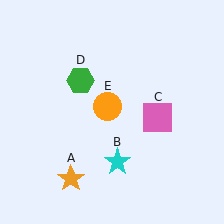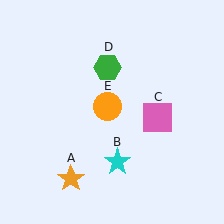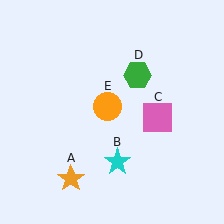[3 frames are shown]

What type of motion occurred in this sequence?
The green hexagon (object D) rotated clockwise around the center of the scene.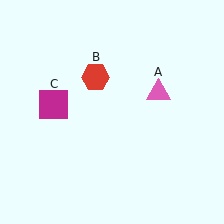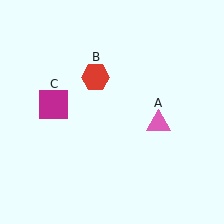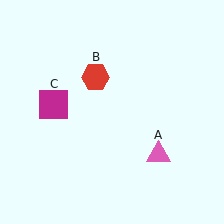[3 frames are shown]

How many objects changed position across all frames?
1 object changed position: pink triangle (object A).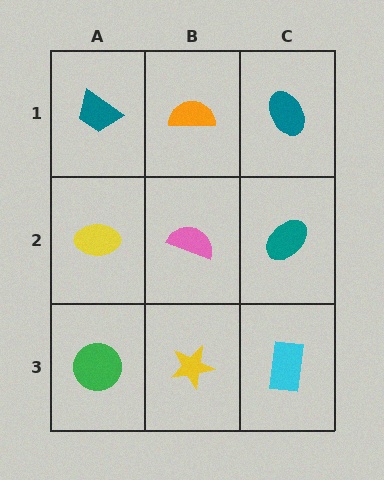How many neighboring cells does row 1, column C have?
2.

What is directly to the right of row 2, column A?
A pink semicircle.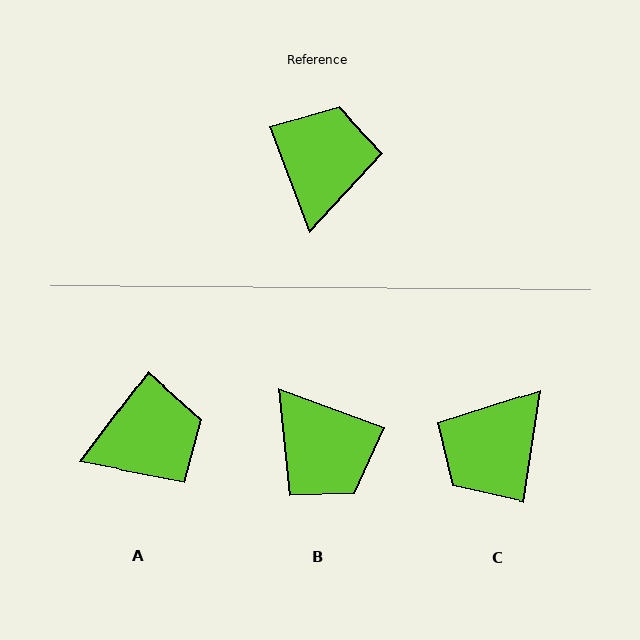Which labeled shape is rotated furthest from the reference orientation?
C, about 150 degrees away.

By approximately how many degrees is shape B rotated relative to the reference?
Approximately 132 degrees clockwise.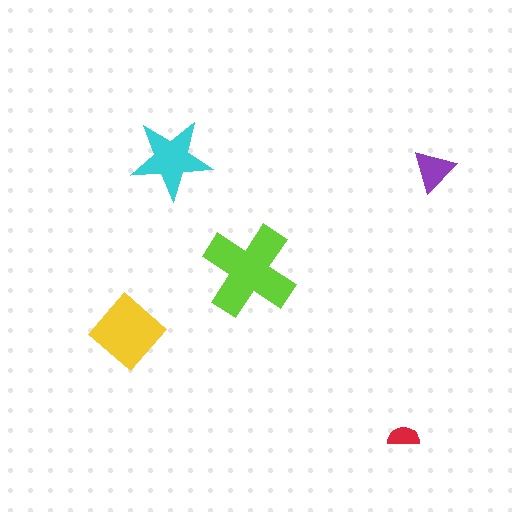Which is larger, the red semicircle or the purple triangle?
The purple triangle.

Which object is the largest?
The lime cross.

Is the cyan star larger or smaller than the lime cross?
Smaller.